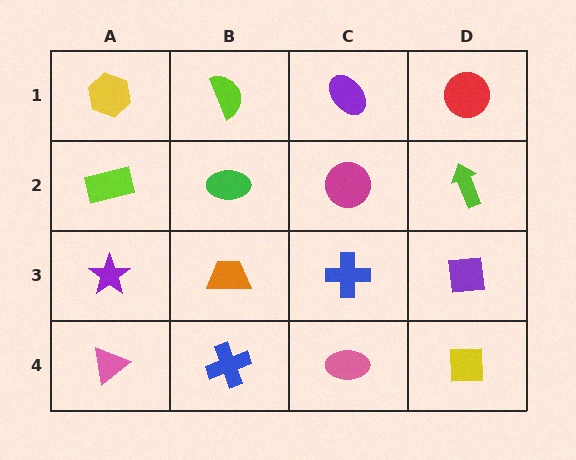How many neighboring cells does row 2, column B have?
4.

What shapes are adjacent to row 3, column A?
A lime rectangle (row 2, column A), a pink triangle (row 4, column A), an orange trapezoid (row 3, column B).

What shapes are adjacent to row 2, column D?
A red circle (row 1, column D), a purple square (row 3, column D), a magenta circle (row 2, column C).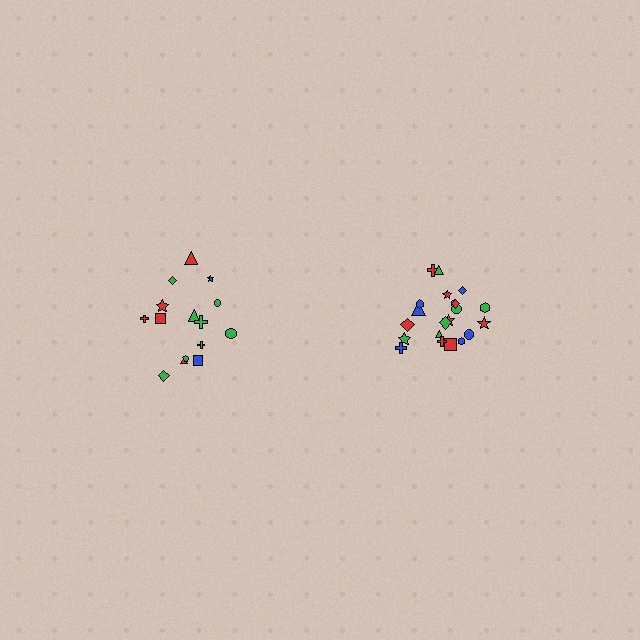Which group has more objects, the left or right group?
The right group.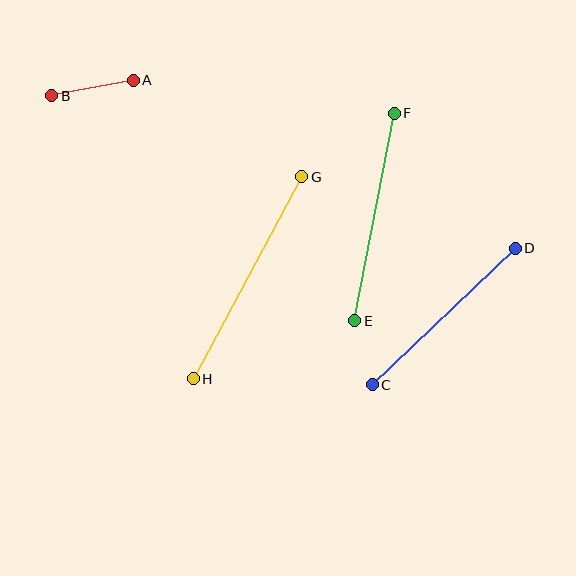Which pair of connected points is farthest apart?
Points G and H are farthest apart.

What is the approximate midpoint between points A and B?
The midpoint is at approximately (93, 88) pixels.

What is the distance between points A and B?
The distance is approximately 83 pixels.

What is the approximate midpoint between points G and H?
The midpoint is at approximately (248, 278) pixels.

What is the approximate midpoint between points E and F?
The midpoint is at approximately (374, 217) pixels.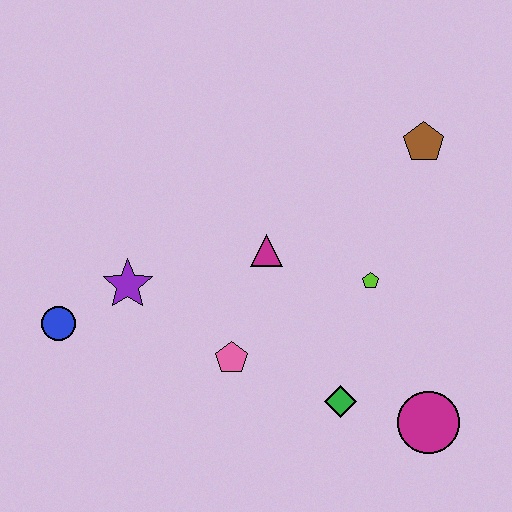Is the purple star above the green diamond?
Yes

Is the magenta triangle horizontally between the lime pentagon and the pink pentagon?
Yes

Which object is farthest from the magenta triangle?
The magenta circle is farthest from the magenta triangle.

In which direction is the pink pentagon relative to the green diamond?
The pink pentagon is to the left of the green diamond.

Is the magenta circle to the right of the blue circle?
Yes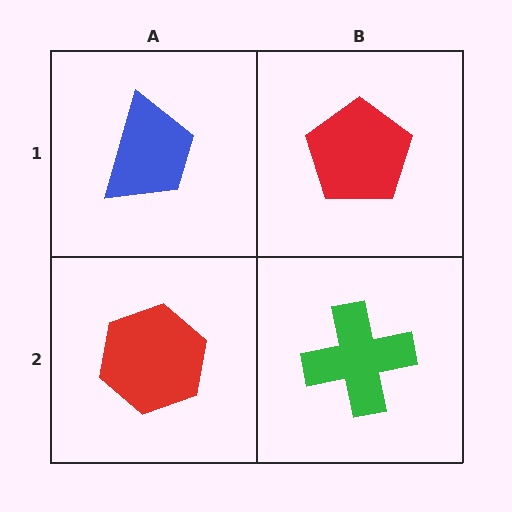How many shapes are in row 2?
2 shapes.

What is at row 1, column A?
A blue trapezoid.